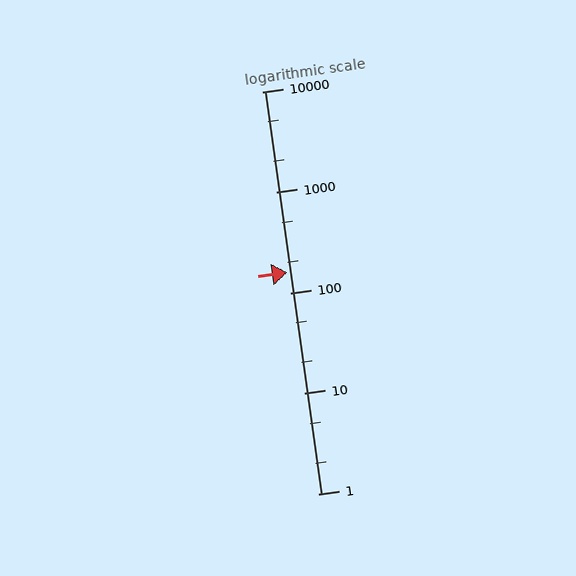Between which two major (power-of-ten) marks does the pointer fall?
The pointer is between 100 and 1000.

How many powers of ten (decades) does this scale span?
The scale spans 4 decades, from 1 to 10000.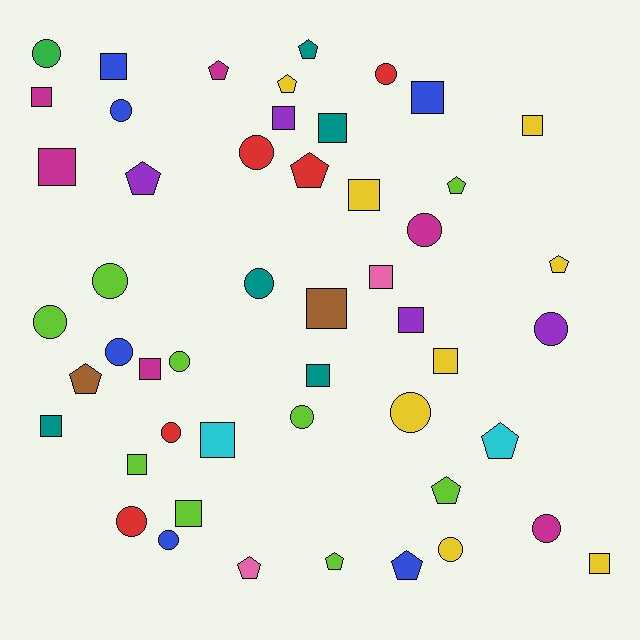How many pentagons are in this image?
There are 13 pentagons.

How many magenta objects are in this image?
There are 6 magenta objects.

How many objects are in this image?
There are 50 objects.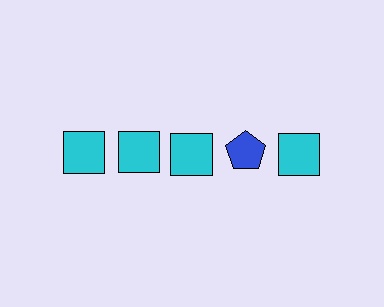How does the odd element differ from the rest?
It differs in both color (blue instead of cyan) and shape (pentagon instead of square).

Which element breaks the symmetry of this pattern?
The blue pentagon in the top row, second from right column breaks the symmetry. All other shapes are cyan squares.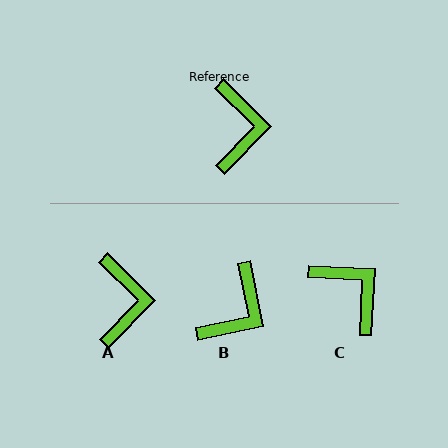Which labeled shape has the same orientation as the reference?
A.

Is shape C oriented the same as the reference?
No, it is off by about 42 degrees.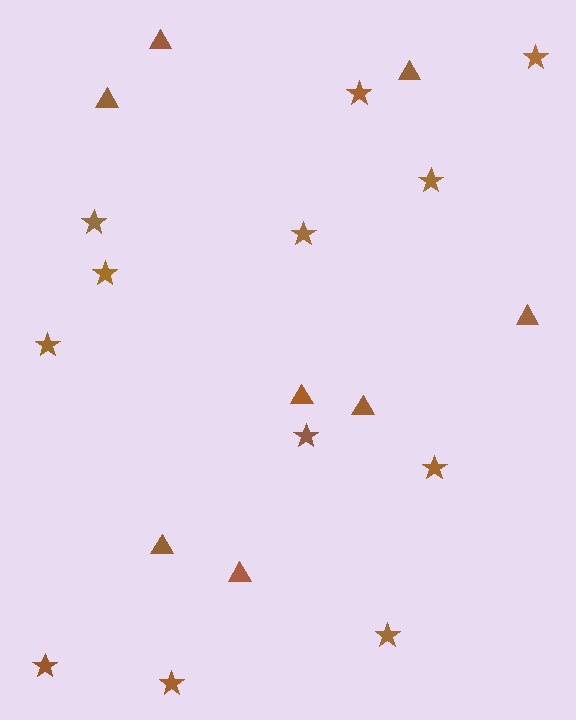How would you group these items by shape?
There are 2 groups: one group of triangles (8) and one group of stars (12).